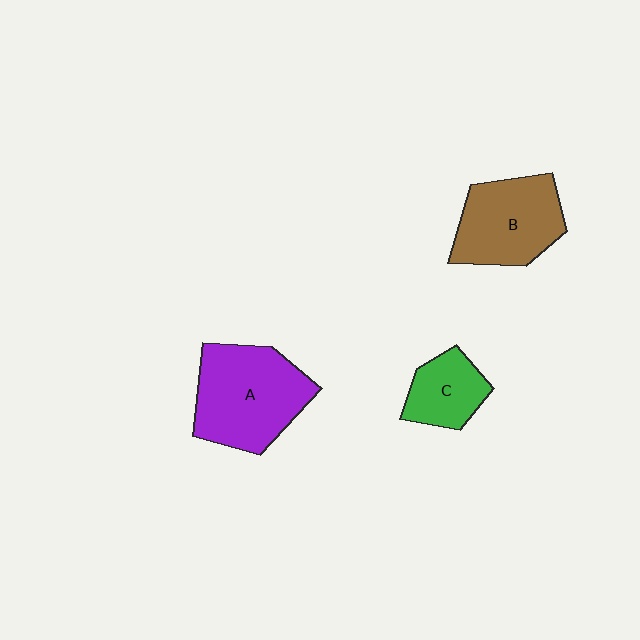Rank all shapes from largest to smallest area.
From largest to smallest: A (purple), B (brown), C (green).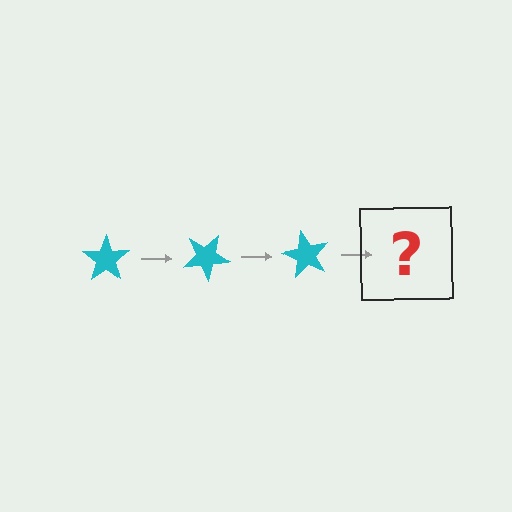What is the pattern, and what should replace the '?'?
The pattern is that the star rotates 30 degrees each step. The '?' should be a cyan star rotated 90 degrees.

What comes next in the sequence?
The next element should be a cyan star rotated 90 degrees.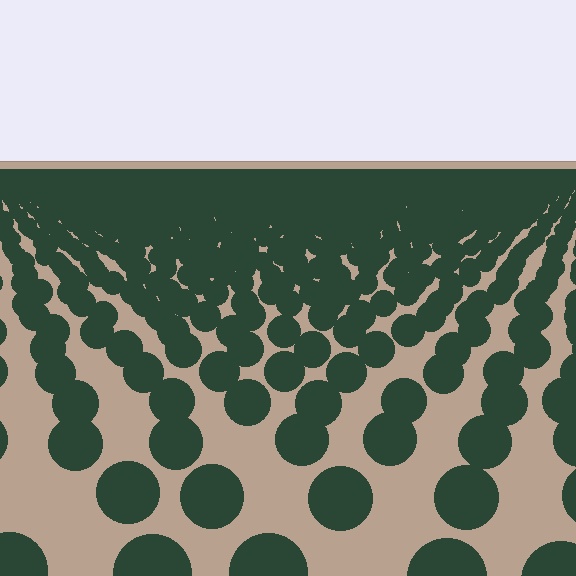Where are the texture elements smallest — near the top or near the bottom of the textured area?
Near the top.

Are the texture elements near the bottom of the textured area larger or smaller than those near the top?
Larger. Near the bottom, elements are closer to the viewer and appear at a bigger on-screen size.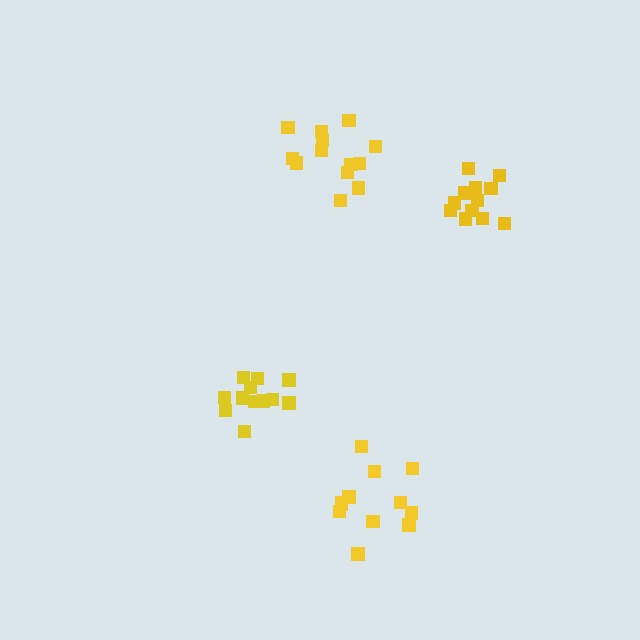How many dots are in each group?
Group 1: 12 dots, Group 2: 13 dots, Group 3: 12 dots, Group 4: 12 dots (49 total).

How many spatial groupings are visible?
There are 4 spatial groupings.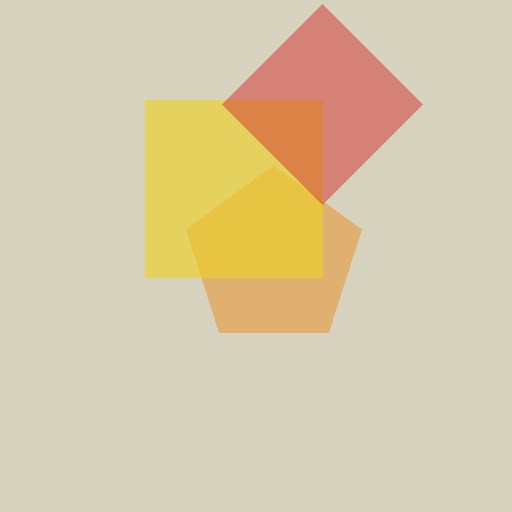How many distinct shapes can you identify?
There are 3 distinct shapes: an orange pentagon, a yellow square, a red diamond.